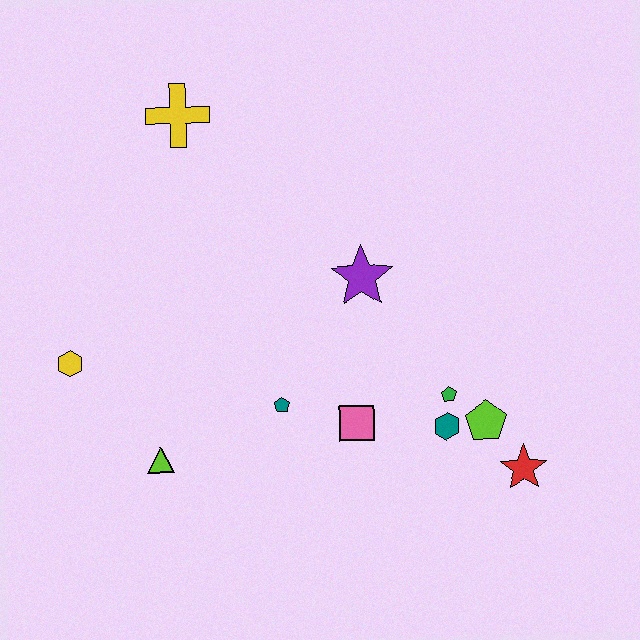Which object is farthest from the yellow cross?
The red star is farthest from the yellow cross.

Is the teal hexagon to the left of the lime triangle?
No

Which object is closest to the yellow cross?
The purple star is closest to the yellow cross.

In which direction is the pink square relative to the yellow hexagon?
The pink square is to the right of the yellow hexagon.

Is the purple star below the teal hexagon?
No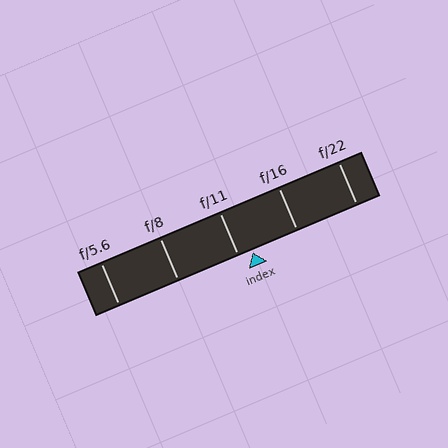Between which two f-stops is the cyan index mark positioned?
The index mark is between f/11 and f/16.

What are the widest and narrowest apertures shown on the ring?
The widest aperture shown is f/5.6 and the narrowest is f/22.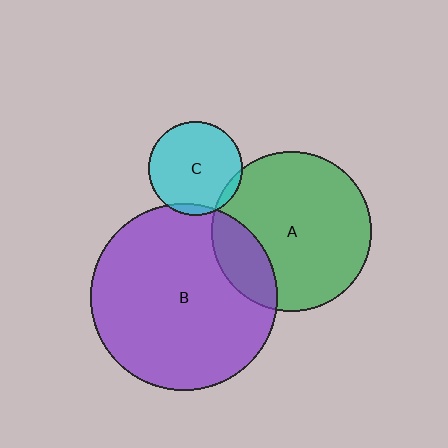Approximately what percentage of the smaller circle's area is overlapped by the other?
Approximately 5%.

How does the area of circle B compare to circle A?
Approximately 1.4 times.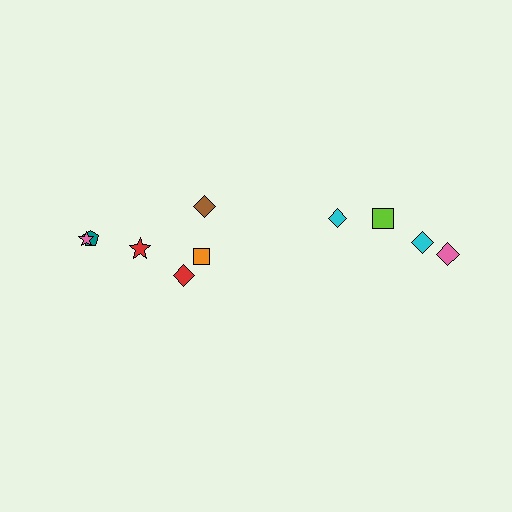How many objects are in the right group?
There are 4 objects.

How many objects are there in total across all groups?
There are 10 objects.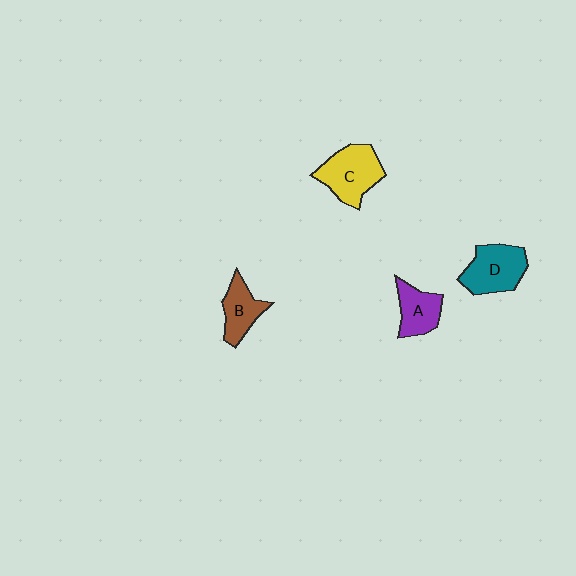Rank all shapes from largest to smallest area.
From largest to smallest: C (yellow), D (teal), A (purple), B (brown).